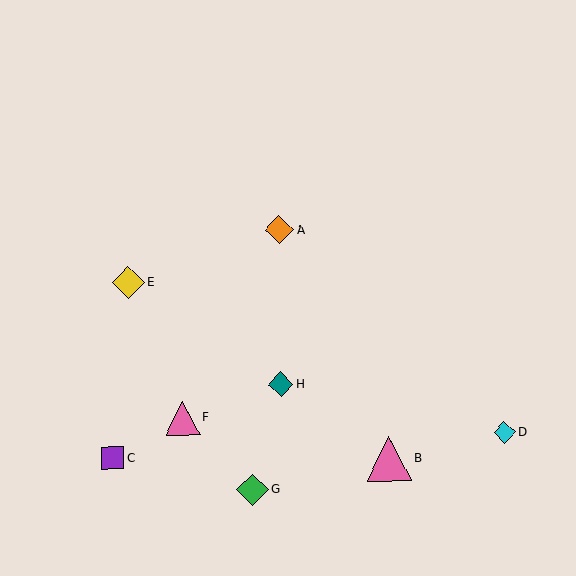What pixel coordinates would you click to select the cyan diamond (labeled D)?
Click at (504, 432) to select the cyan diamond D.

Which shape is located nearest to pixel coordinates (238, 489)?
The green diamond (labeled G) at (252, 490) is nearest to that location.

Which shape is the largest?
The pink triangle (labeled B) is the largest.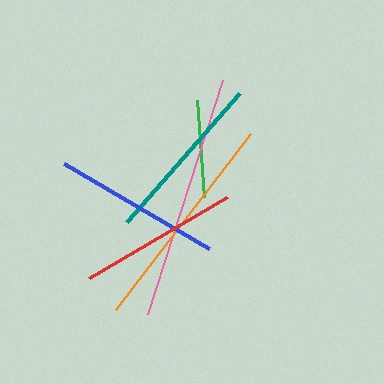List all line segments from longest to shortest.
From longest to shortest: pink, orange, teal, blue, red, green.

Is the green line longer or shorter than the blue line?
The blue line is longer than the green line.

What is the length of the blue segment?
The blue segment is approximately 168 pixels long.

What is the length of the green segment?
The green segment is approximately 97 pixels long.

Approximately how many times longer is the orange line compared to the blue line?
The orange line is approximately 1.3 times the length of the blue line.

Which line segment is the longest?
The pink line is the longest at approximately 246 pixels.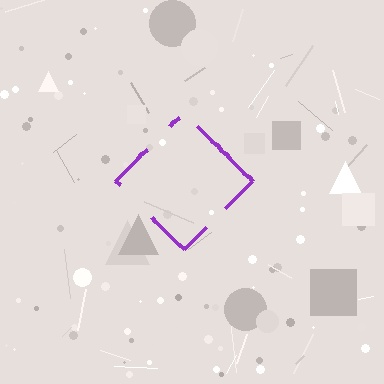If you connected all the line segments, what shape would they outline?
They would outline a diamond.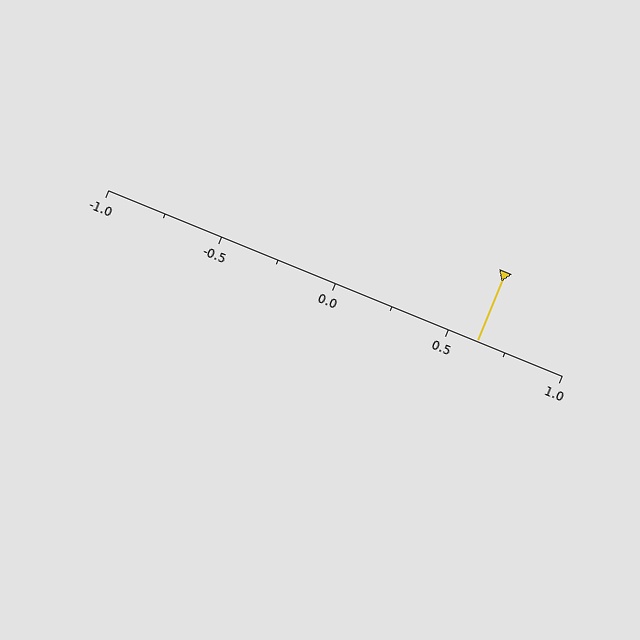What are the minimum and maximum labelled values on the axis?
The axis runs from -1.0 to 1.0.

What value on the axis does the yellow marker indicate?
The marker indicates approximately 0.62.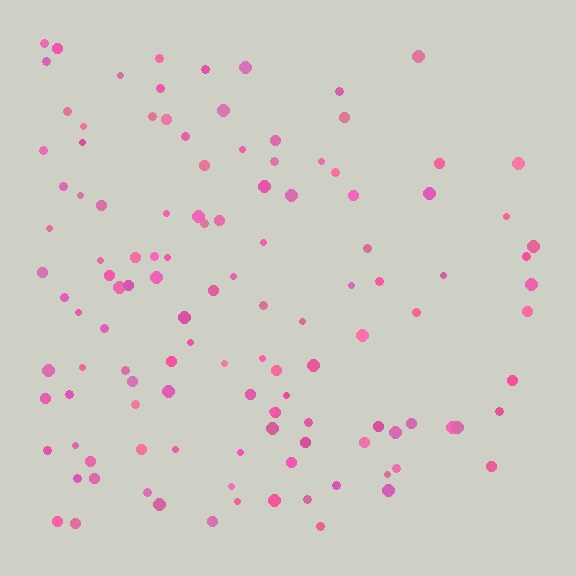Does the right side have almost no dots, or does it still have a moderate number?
Still a moderate number, just noticeably fewer than the left.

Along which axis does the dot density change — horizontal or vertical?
Horizontal.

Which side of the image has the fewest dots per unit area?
The right.